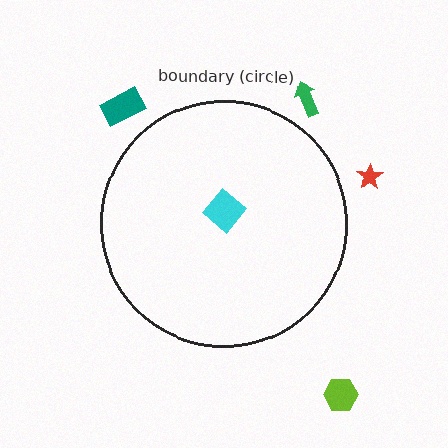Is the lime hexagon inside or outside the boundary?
Outside.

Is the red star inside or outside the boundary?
Outside.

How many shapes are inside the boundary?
1 inside, 4 outside.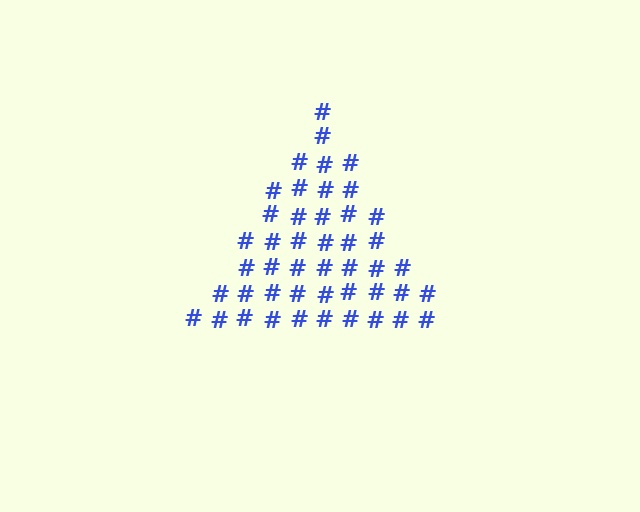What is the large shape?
The large shape is a triangle.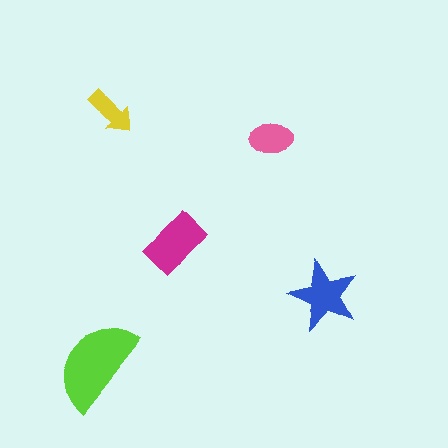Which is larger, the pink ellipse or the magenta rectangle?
The magenta rectangle.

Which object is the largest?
The lime semicircle.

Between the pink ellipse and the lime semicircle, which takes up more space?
The lime semicircle.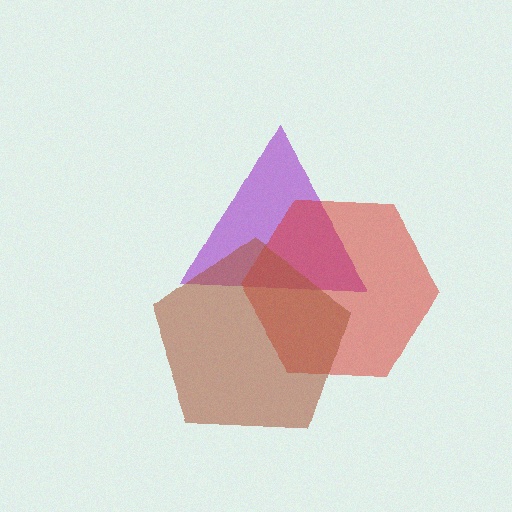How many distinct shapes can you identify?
There are 3 distinct shapes: a purple triangle, a red hexagon, a brown pentagon.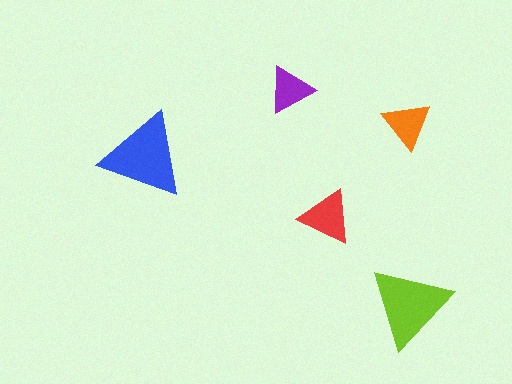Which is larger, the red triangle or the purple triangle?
The red one.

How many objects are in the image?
There are 5 objects in the image.